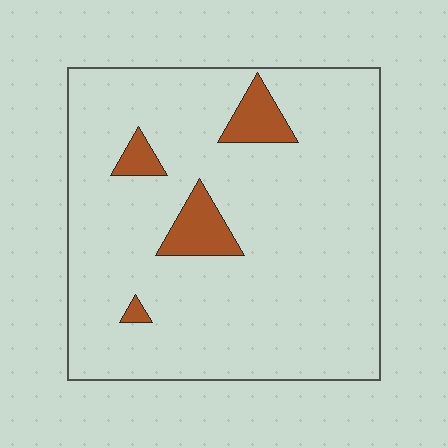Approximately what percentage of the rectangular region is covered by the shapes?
Approximately 10%.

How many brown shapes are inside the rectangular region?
4.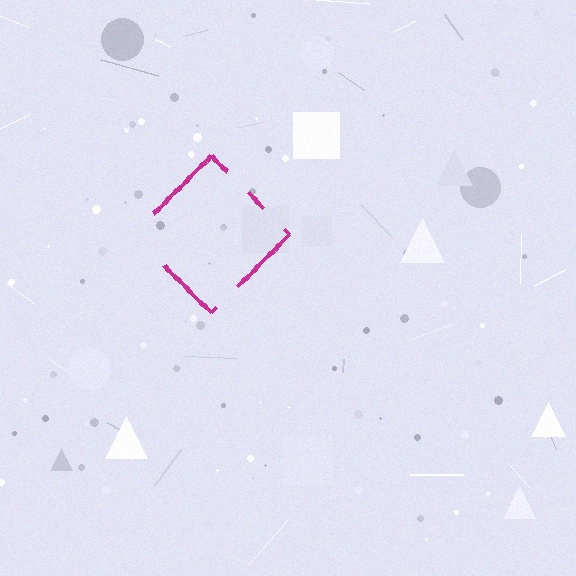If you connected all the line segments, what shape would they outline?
They would outline a diamond.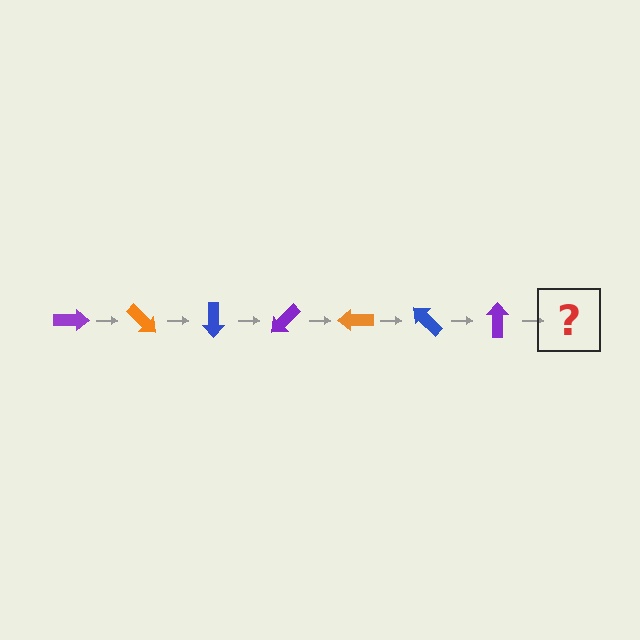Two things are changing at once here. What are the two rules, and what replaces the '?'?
The two rules are that it rotates 45 degrees each step and the color cycles through purple, orange, and blue. The '?' should be an orange arrow, rotated 315 degrees from the start.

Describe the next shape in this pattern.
It should be an orange arrow, rotated 315 degrees from the start.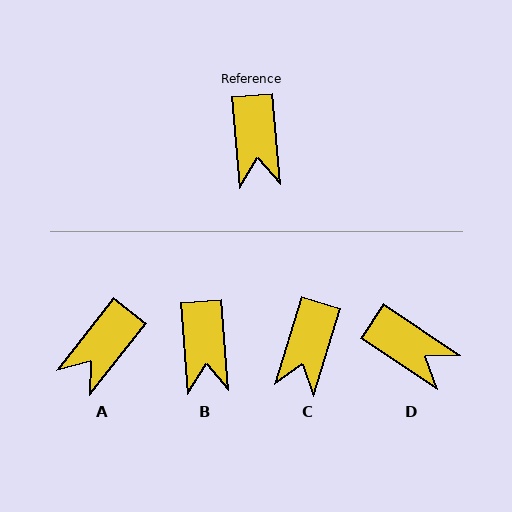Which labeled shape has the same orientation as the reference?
B.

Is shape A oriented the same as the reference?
No, it is off by about 43 degrees.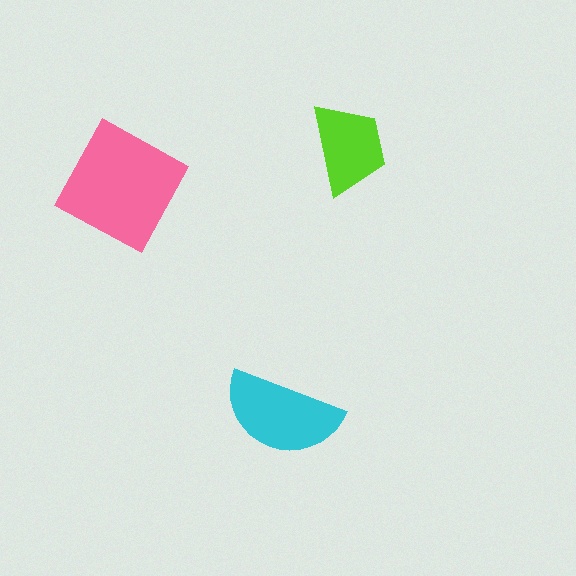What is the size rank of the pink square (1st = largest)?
1st.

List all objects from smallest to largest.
The lime trapezoid, the cyan semicircle, the pink square.